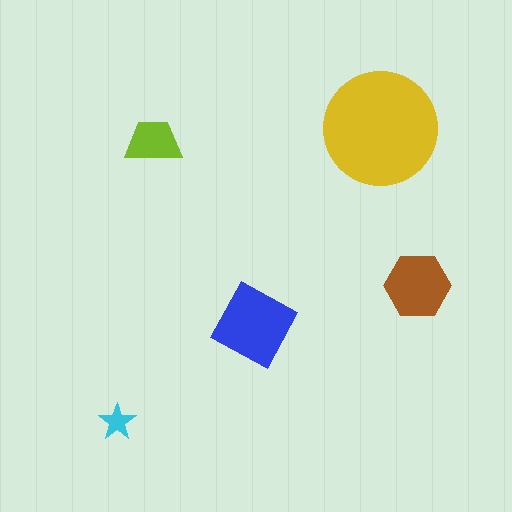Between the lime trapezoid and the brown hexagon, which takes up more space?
The brown hexagon.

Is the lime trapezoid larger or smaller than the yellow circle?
Smaller.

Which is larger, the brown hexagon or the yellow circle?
The yellow circle.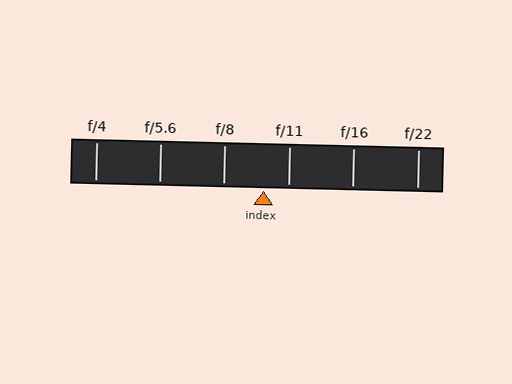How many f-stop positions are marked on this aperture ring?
There are 6 f-stop positions marked.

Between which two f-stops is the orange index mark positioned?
The index mark is between f/8 and f/11.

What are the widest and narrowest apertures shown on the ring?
The widest aperture shown is f/4 and the narrowest is f/22.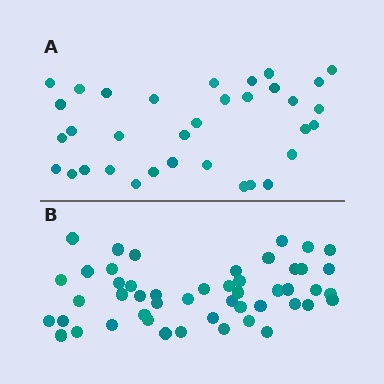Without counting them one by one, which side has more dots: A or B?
Region B (the bottom region) has more dots.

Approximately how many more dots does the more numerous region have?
Region B has approximately 15 more dots than region A.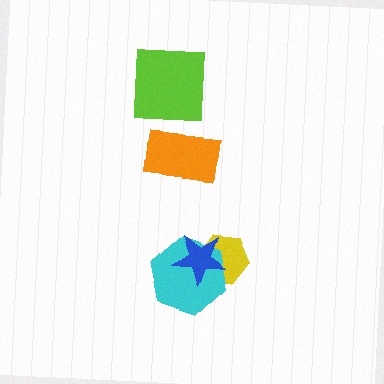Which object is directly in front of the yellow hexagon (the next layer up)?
The cyan hexagon is directly in front of the yellow hexagon.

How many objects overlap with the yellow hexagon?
2 objects overlap with the yellow hexagon.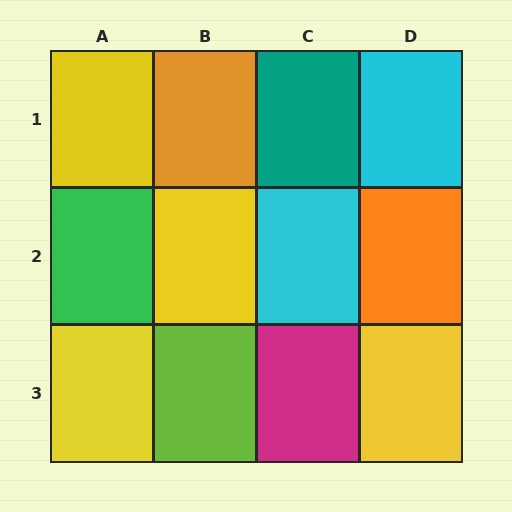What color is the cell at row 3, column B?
Lime.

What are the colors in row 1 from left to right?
Yellow, orange, teal, cyan.